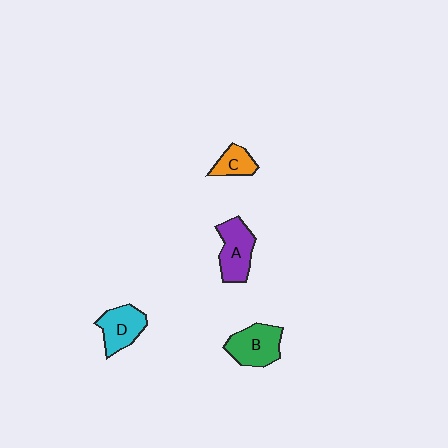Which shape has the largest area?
Shape B (green).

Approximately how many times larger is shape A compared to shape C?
Approximately 1.8 times.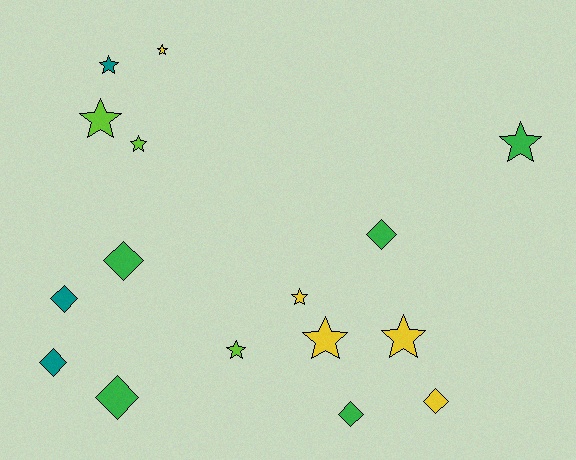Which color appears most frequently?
Green, with 5 objects.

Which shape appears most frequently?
Star, with 9 objects.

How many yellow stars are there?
There are 4 yellow stars.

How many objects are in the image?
There are 16 objects.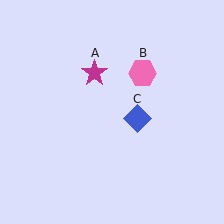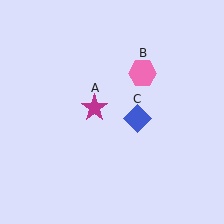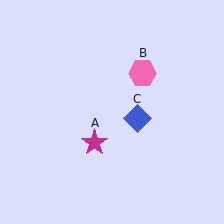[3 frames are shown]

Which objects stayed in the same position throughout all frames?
Pink hexagon (object B) and blue diamond (object C) remained stationary.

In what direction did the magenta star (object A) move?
The magenta star (object A) moved down.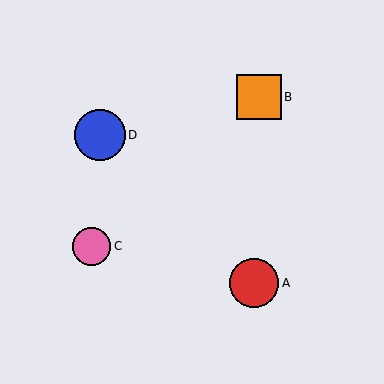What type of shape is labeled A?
Shape A is a red circle.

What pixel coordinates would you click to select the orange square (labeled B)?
Click at (259, 97) to select the orange square B.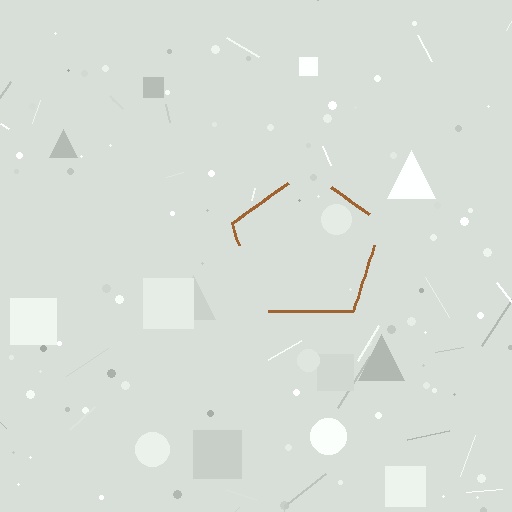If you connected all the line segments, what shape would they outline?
They would outline a pentagon.